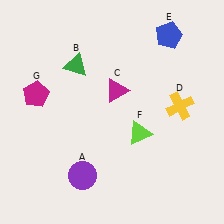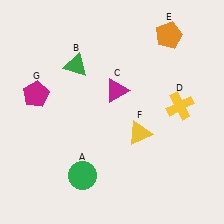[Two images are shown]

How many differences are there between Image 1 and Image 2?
There are 3 differences between the two images.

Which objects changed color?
A changed from purple to green. E changed from blue to orange. F changed from lime to yellow.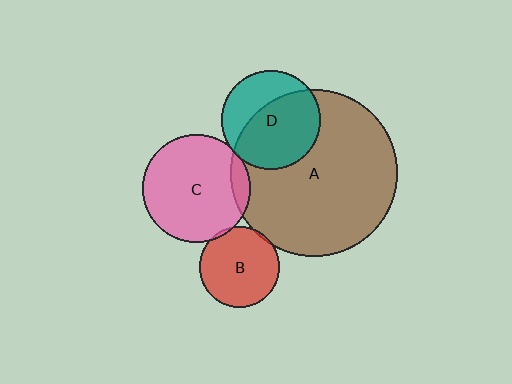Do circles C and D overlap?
Yes.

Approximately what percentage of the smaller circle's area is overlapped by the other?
Approximately 5%.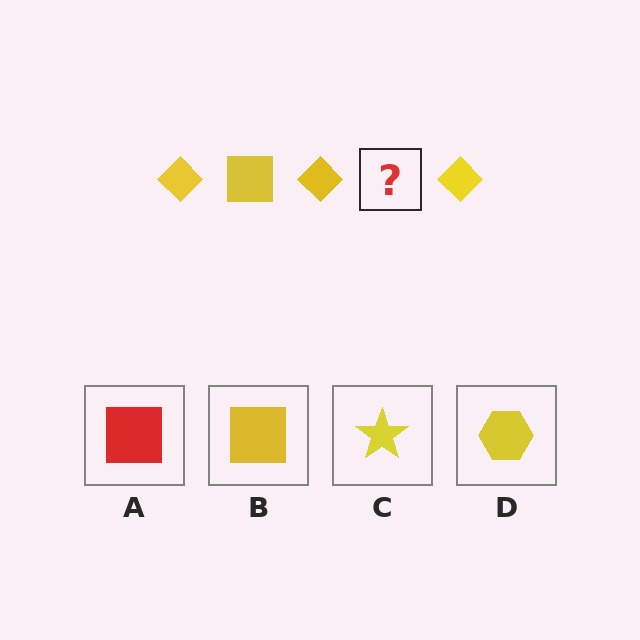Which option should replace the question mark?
Option B.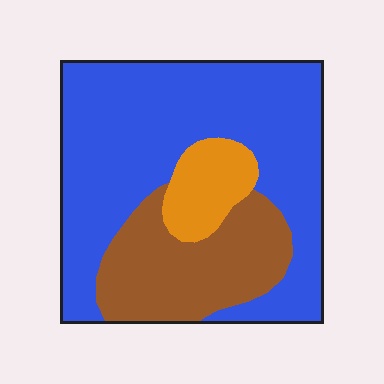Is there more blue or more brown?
Blue.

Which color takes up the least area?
Orange, at roughly 10%.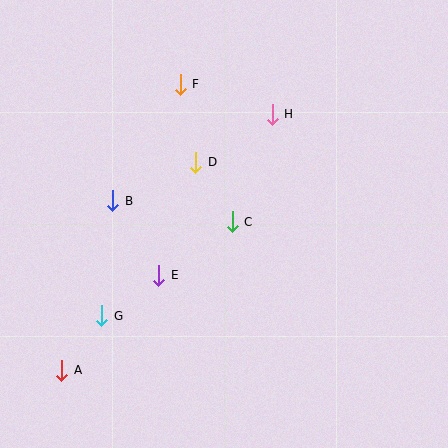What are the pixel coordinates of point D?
Point D is at (196, 162).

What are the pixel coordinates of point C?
Point C is at (232, 222).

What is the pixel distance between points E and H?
The distance between E and H is 197 pixels.